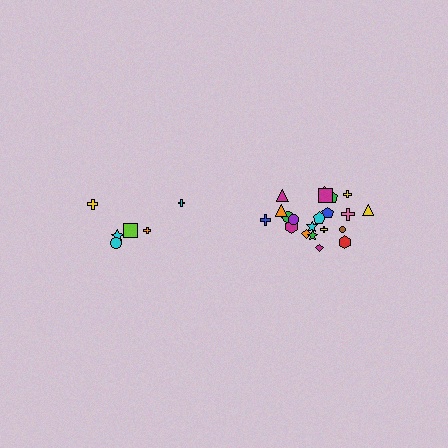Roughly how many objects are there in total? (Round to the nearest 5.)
Roughly 30 objects in total.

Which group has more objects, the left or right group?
The right group.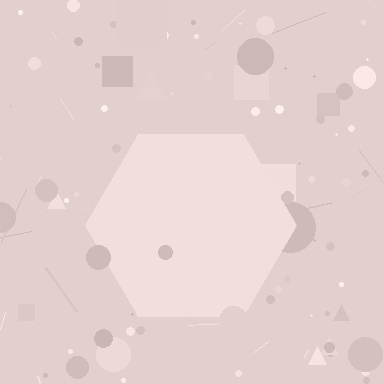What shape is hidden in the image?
A hexagon is hidden in the image.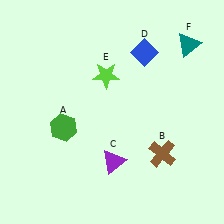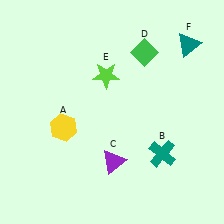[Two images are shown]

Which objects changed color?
A changed from green to yellow. B changed from brown to teal. D changed from blue to green.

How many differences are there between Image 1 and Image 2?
There are 3 differences between the two images.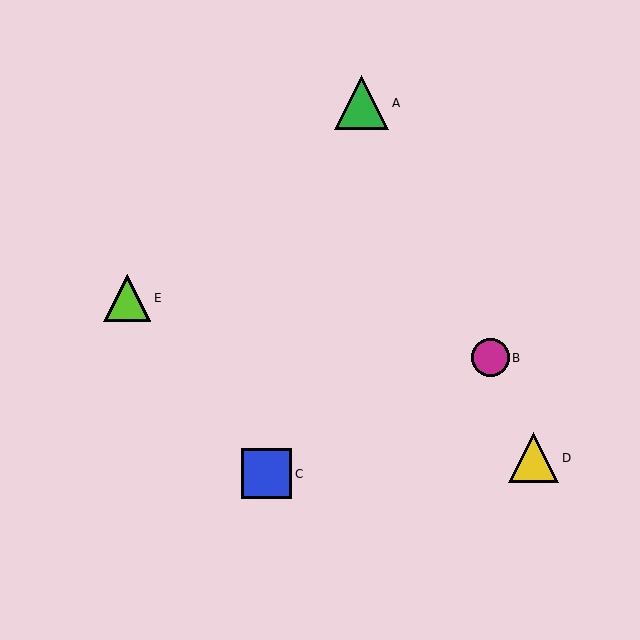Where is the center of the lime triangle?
The center of the lime triangle is at (127, 298).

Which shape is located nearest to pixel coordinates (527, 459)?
The yellow triangle (labeled D) at (534, 458) is nearest to that location.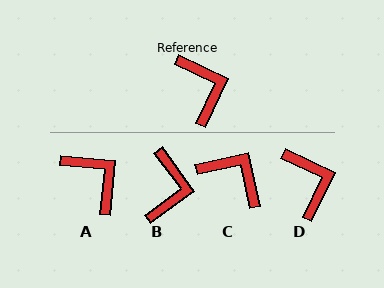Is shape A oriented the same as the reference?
No, it is off by about 20 degrees.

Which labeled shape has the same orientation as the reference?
D.